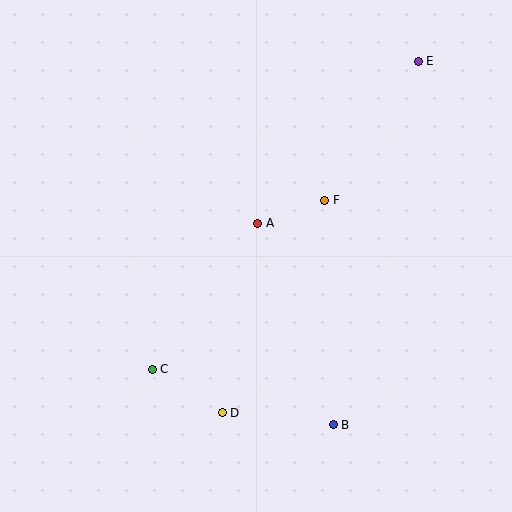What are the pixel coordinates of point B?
Point B is at (333, 425).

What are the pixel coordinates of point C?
Point C is at (152, 369).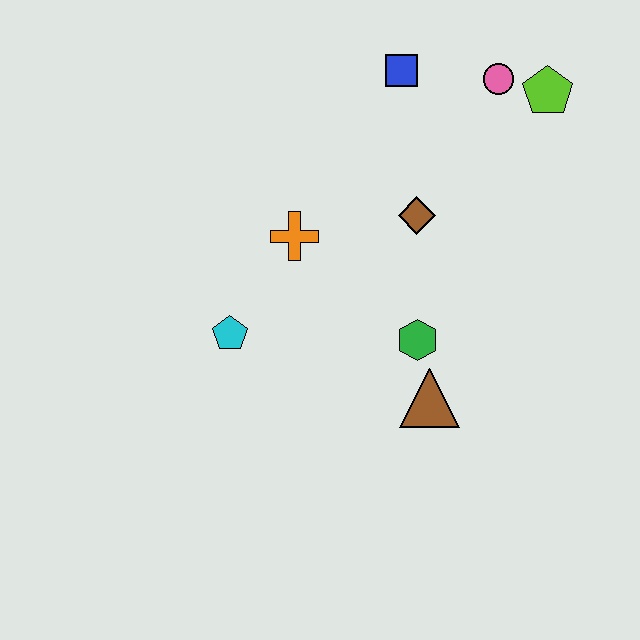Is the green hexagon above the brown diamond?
No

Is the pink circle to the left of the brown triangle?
No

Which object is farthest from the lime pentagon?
The cyan pentagon is farthest from the lime pentagon.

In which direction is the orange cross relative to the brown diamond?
The orange cross is to the left of the brown diamond.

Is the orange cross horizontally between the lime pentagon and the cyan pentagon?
Yes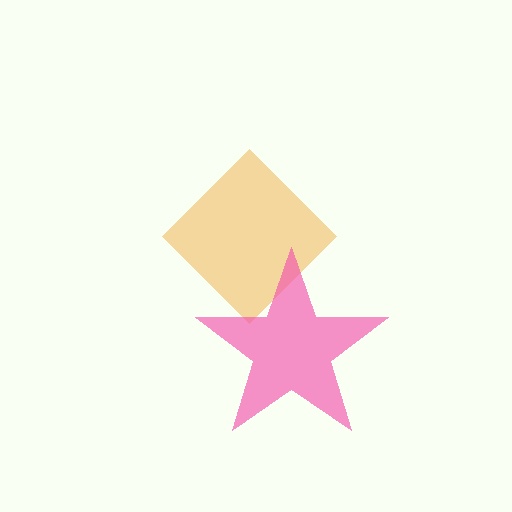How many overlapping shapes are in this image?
There are 2 overlapping shapes in the image.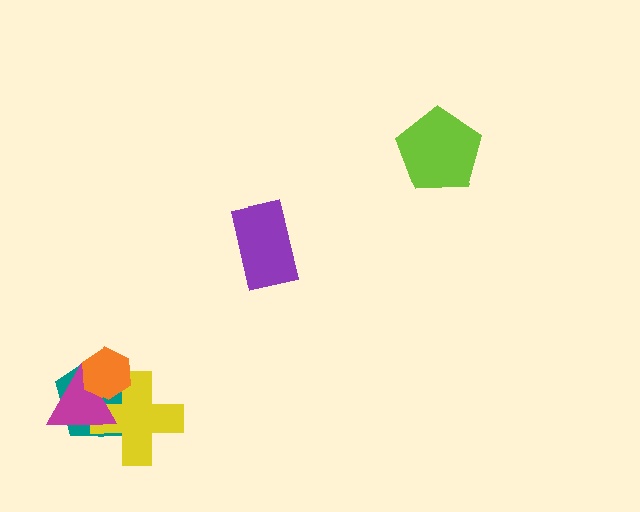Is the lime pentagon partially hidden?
No, no other shape covers it.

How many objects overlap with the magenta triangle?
3 objects overlap with the magenta triangle.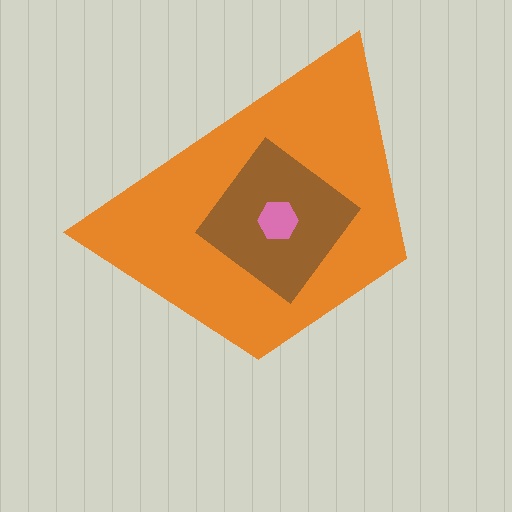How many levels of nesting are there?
3.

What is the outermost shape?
The orange trapezoid.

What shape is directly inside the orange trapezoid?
The brown diamond.